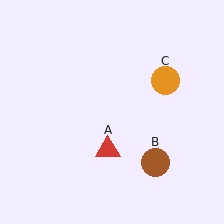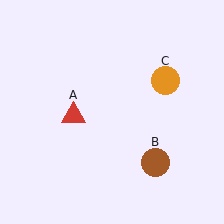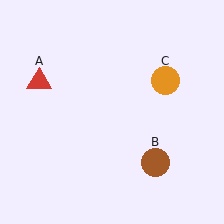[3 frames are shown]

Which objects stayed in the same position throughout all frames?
Brown circle (object B) and orange circle (object C) remained stationary.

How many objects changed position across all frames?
1 object changed position: red triangle (object A).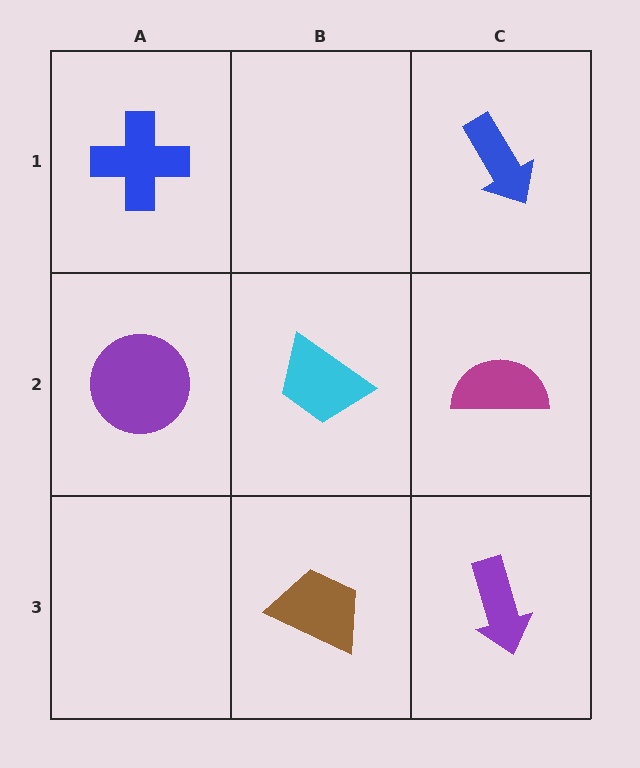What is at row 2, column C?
A magenta semicircle.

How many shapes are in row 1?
2 shapes.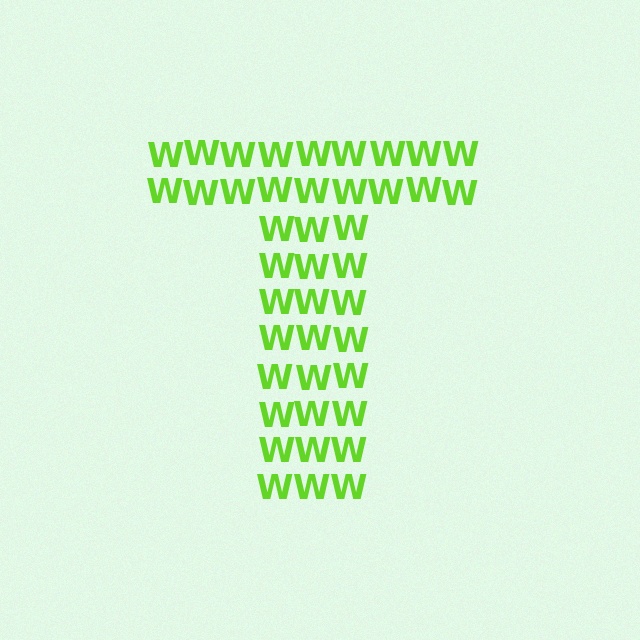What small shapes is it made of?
It is made of small letter W's.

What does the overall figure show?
The overall figure shows the letter T.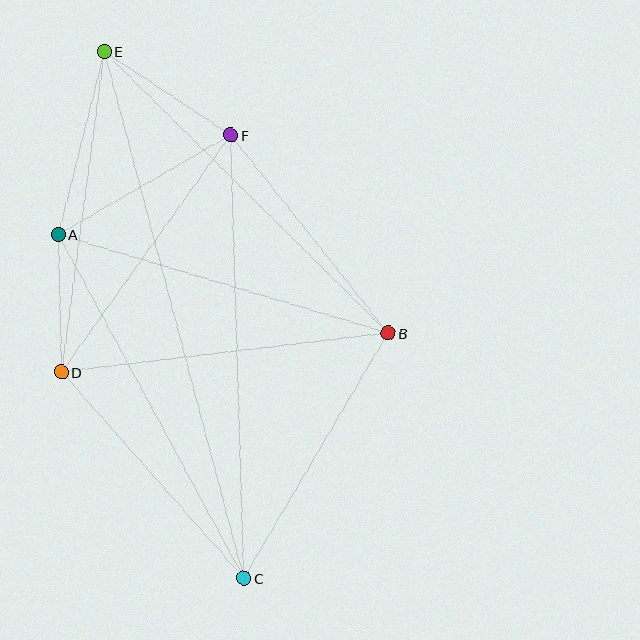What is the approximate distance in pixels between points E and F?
The distance between E and F is approximately 152 pixels.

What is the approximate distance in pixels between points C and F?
The distance between C and F is approximately 443 pixels.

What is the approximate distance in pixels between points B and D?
The distance between B and D is approximately 329 pixels.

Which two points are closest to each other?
Points A and D are closest to each other.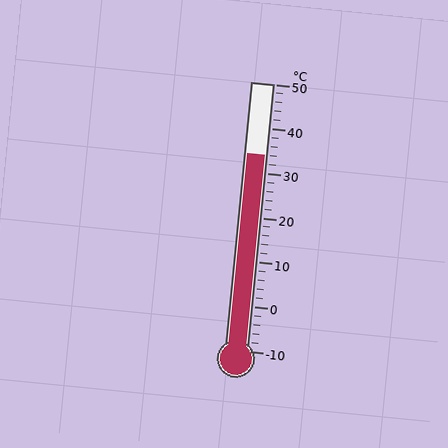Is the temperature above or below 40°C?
The temperature is below 40°C.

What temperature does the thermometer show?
The thermometer shows approximately 34°C.